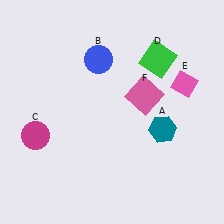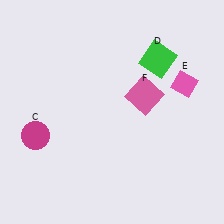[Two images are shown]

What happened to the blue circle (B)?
The blue circle (B) was removed in Image 2. It was in the top-left area of Image 1.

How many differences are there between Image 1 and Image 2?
There are 2 differences between the two images.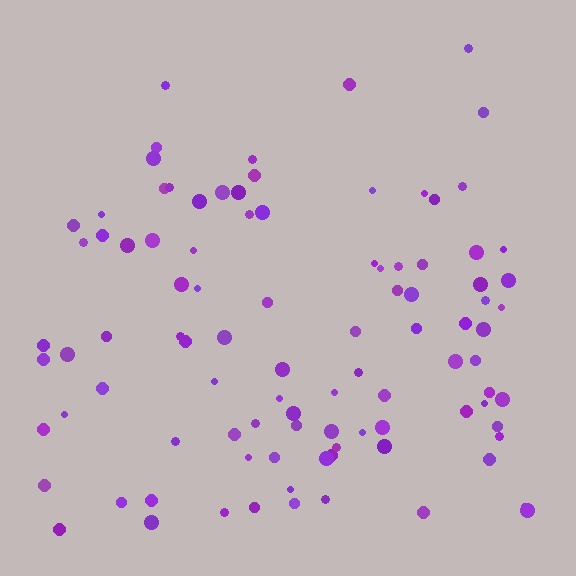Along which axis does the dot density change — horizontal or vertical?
Vertical.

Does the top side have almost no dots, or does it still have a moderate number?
Still a moderate number, just noticeably fewer than the bottom.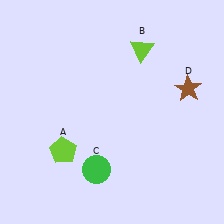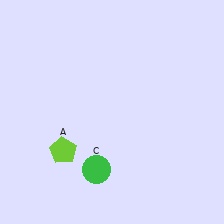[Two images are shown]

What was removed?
The brown star (D), the lime triangle (B) were removed in Image 2.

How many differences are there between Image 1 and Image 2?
There are 2 differences between the two images.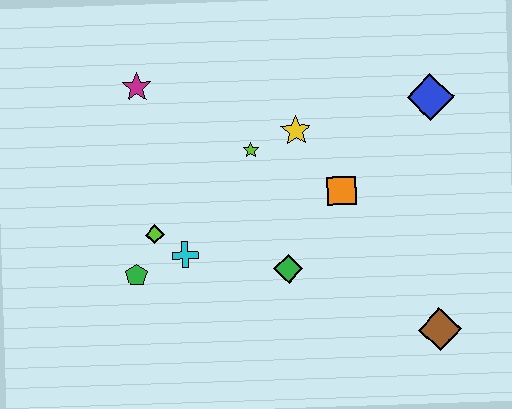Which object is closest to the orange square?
The yellow star is closest to the orange square.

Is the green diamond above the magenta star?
No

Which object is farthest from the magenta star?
The brown diamond is farthest from the magenta star.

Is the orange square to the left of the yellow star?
No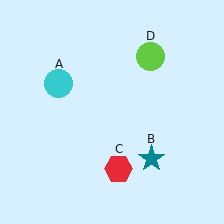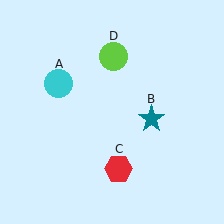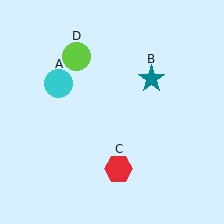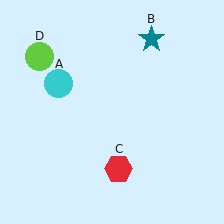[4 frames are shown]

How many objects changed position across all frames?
2 objects changed position: teal star (object B), lime circle (object D).